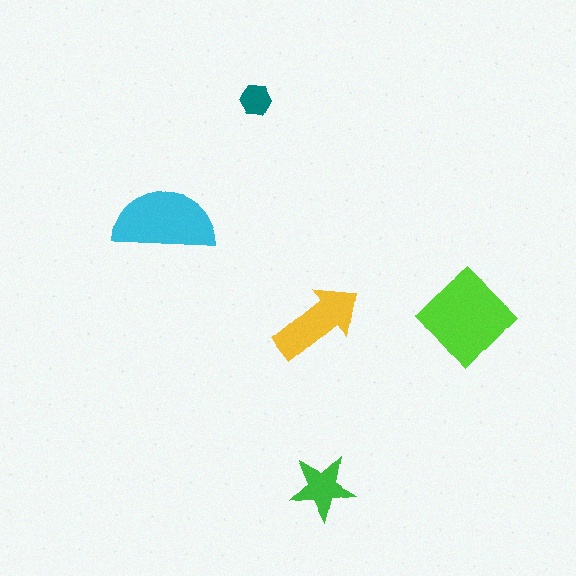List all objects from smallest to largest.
The teal hexagon, the green star, the yellow arrow, the cyan semicircle, the lime diamond.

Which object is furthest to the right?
The lime diamond is rightmost.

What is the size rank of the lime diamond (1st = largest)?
1st.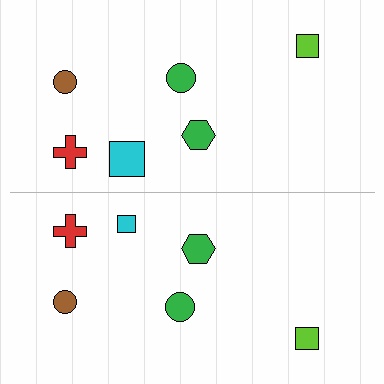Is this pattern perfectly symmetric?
No, the pattern is not perfectly symmetric. The cyan square on the bottom side has a different size than its mirror counterpart.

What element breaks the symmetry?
The cyan square on the bottom side has a different size than its mirror counterpart.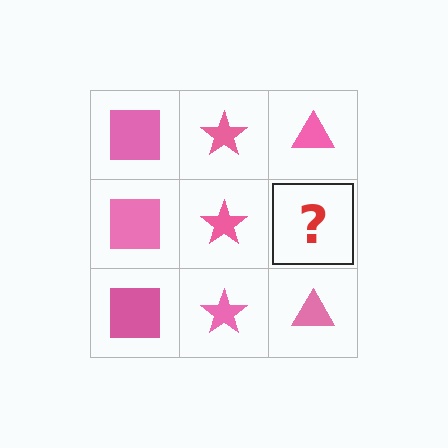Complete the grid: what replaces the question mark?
The question mark should be replaced with a pink triangle.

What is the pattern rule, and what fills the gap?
The rule is that each column has a consistent shape. The gap should be filled with a pink triangle.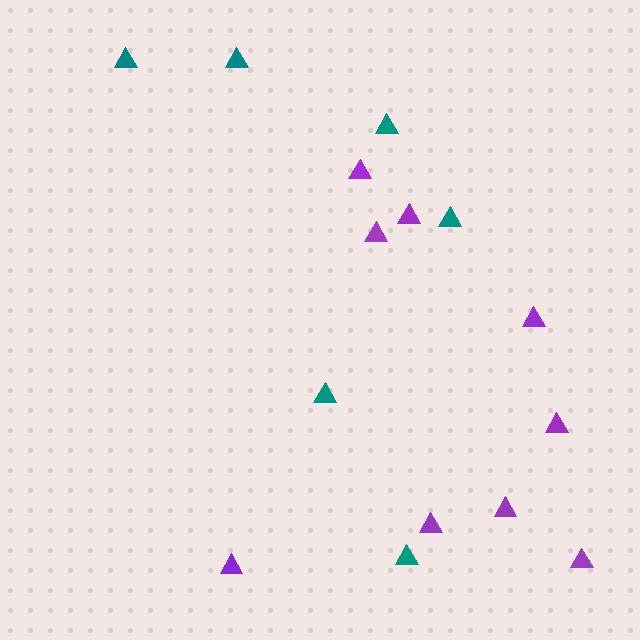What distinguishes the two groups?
There are 2 groups: one group of purple triangles (9) and one group of teal triangles (6).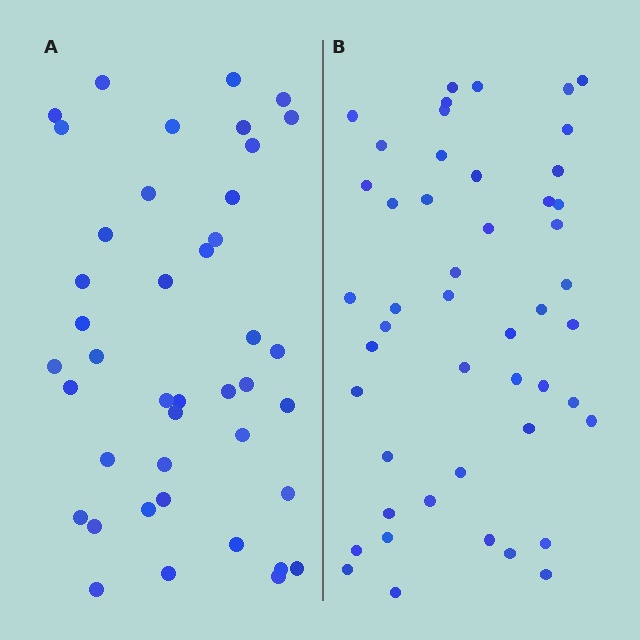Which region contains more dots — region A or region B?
Region B (the right region) has more dots.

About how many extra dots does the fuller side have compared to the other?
Region B has about 6 more dots than region A.